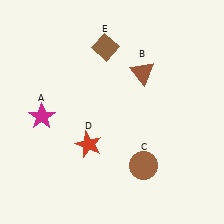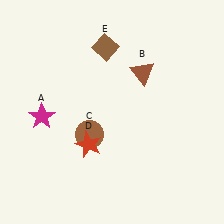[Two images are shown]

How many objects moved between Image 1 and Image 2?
1 object moved between the two images.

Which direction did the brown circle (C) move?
The brown circle (C) moved left.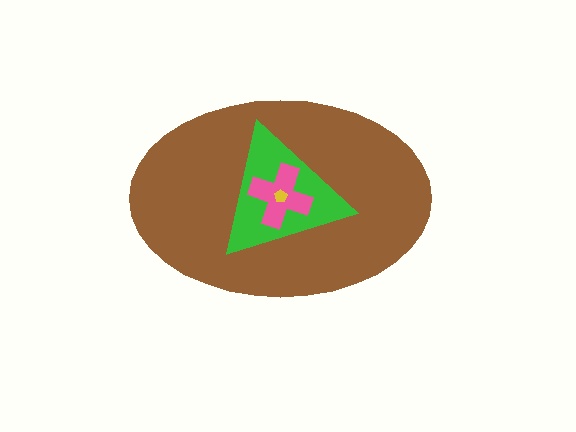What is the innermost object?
The yellow pentagon.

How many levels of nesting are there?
4.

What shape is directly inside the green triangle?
The pink cross.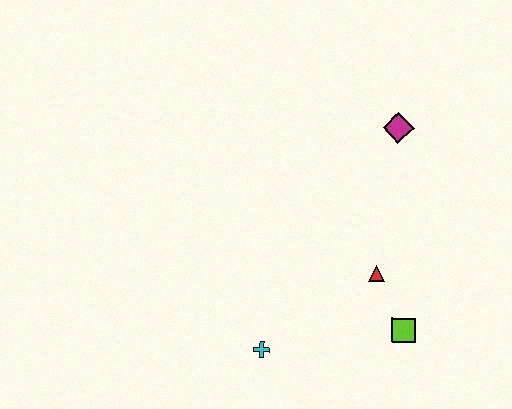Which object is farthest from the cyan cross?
The magenta diamond is farthest from the cyan cross.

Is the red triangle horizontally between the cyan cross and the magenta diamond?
Yes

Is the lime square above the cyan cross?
Yes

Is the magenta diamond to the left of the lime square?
Yes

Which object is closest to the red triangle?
The lime square is closest to the red triangle.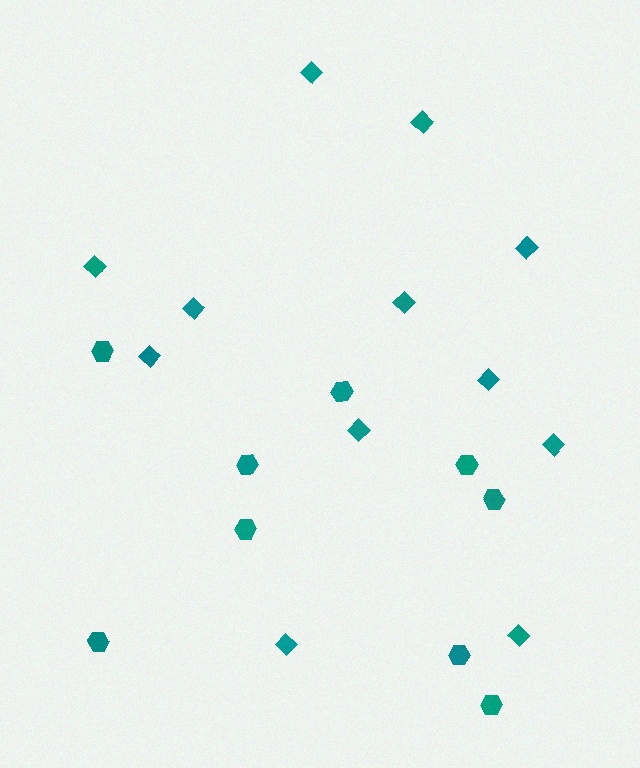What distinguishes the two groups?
There are 2 groups: one group of diamonds (12) and one group of hexagons (9).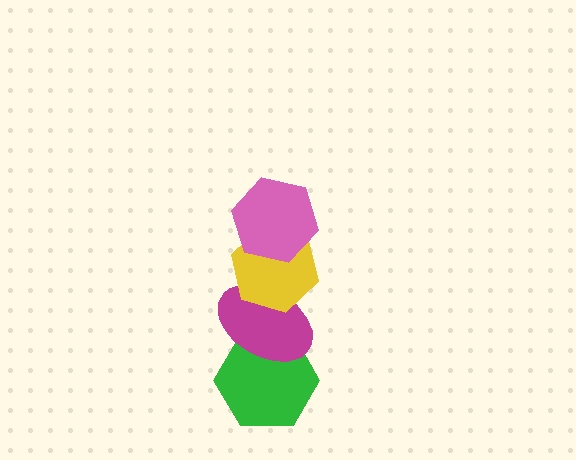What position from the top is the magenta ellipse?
The magenta ellipse is 3rd from the top.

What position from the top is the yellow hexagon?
The yellow hexagon is 2nd from the top.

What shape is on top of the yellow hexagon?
The pink hexagon is on top of the yellow hexagon.